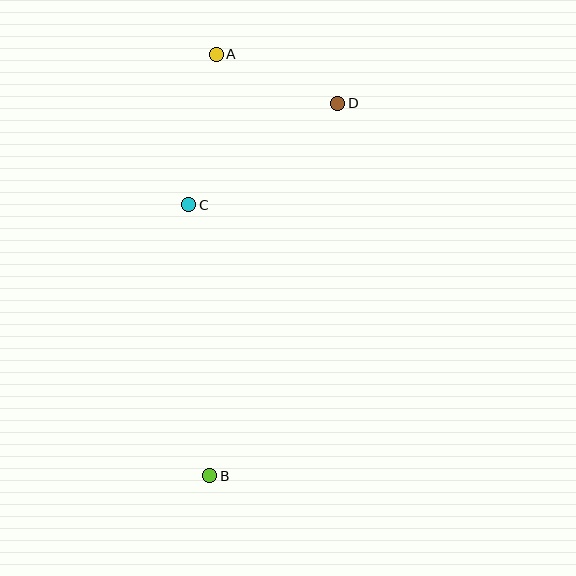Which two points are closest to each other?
Points A and D are closest to each other.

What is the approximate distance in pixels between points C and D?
The distance between C and D is approximately 180 pixels.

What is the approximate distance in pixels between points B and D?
The distance between B and D is approximately 394 pixels.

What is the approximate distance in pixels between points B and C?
The distance between B and C is approximately 272 pixels.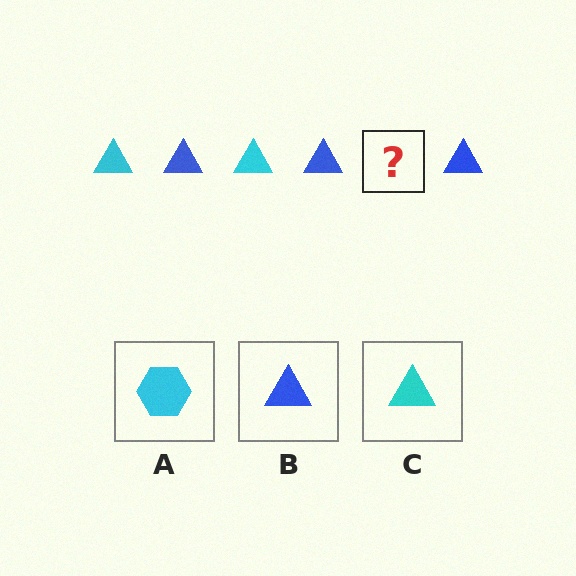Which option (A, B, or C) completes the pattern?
C.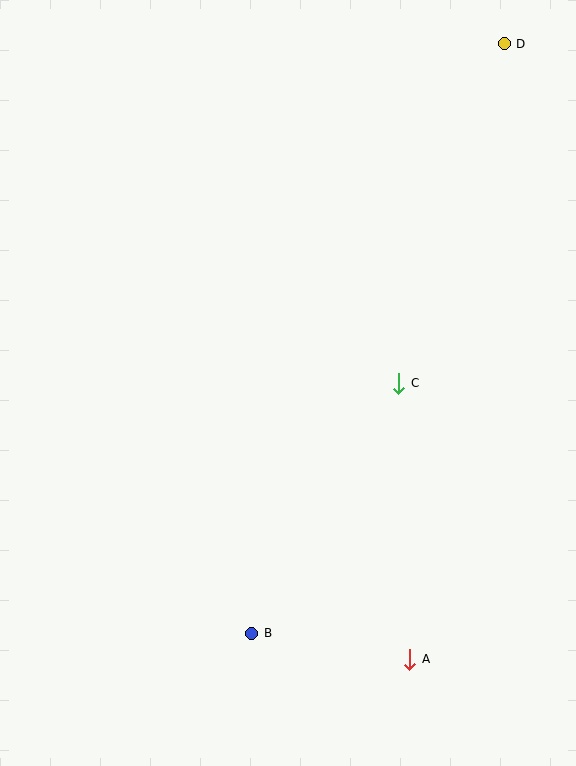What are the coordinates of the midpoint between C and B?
The midpoint between C and B is at (325, 508).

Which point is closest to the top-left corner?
Point D is closest to the top-left corner.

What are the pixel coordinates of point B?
Point B is at (252, 633).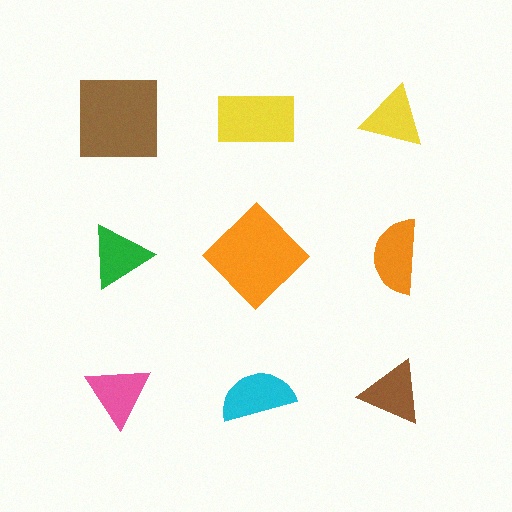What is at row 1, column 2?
A yellow rectangle.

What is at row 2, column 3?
An orange semicircle.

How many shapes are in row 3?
3 shapes.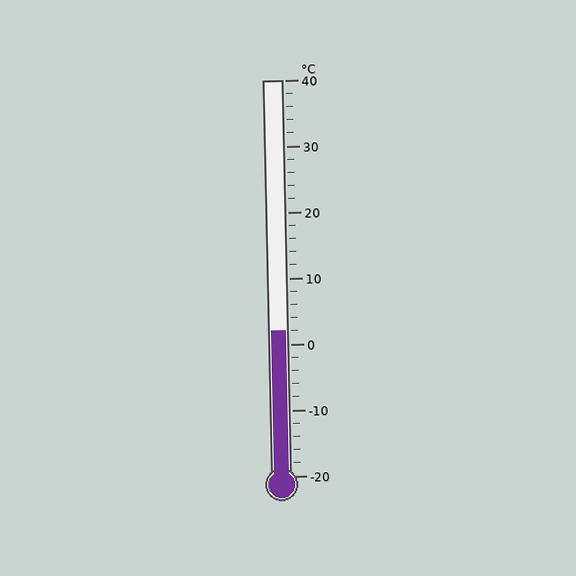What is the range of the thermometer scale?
The thermometer scale ranges from -20°C to 40°C.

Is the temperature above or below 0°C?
The temperature is above 0°C.